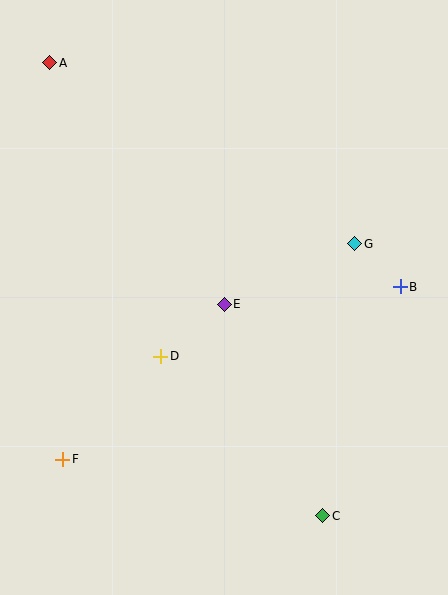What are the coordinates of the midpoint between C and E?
The midpoint between C and E is at (274, 410).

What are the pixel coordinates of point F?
Point F is at (63, 459).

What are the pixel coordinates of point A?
Point A is at (50, 63).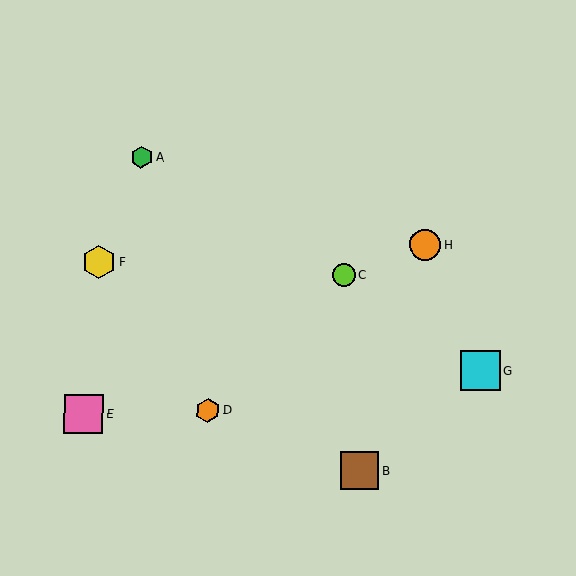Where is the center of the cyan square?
The center of the cyan square is at (480, 371).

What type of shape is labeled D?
Shape D is an orange hexagon.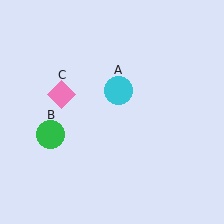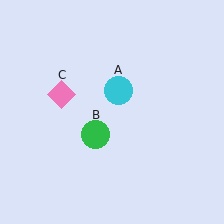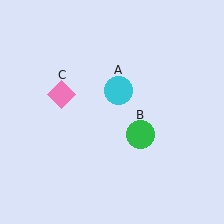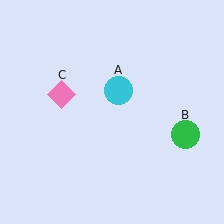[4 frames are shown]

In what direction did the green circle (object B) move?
The green circle (object B) moved right.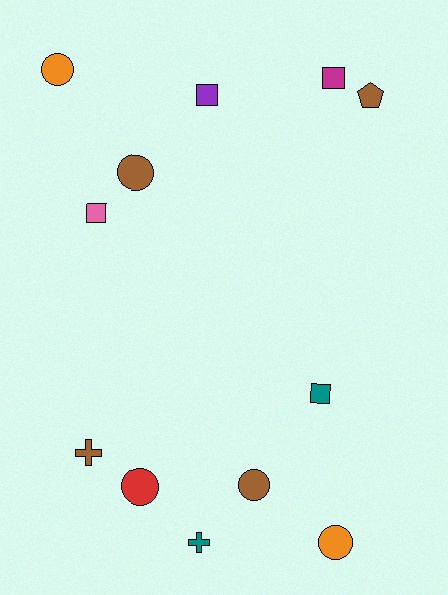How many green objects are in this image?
There are no green objects.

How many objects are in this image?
There are 12 objects.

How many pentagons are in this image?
There is 1 pentagon.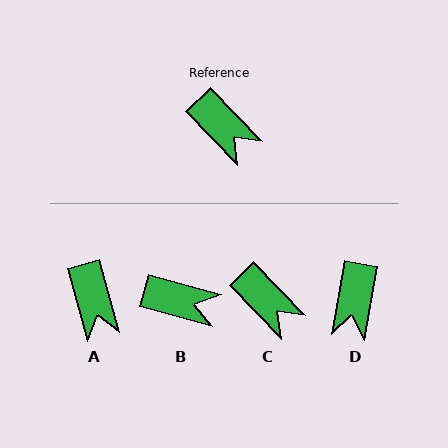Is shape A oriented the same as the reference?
No, it is off by about 29 degrees.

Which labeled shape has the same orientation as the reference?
C.